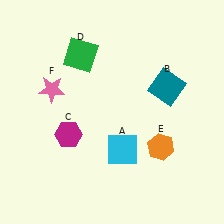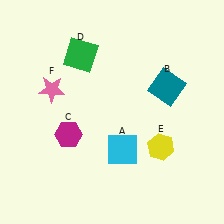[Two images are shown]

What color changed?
The hexagon (E) changed from orange in Image 1 to yellow in Image 2.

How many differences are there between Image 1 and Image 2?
There is 1 difference between the two images.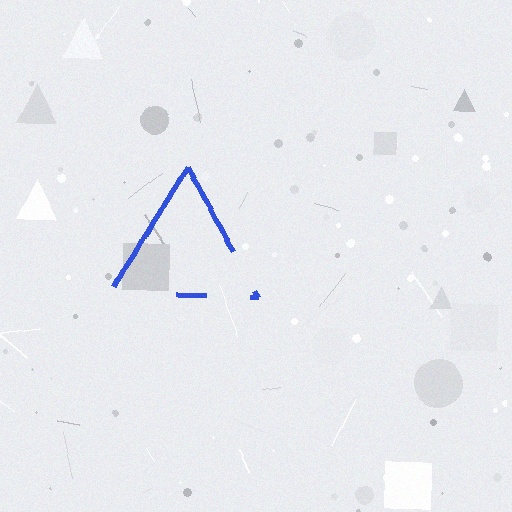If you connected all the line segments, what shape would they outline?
They would outline a triangle.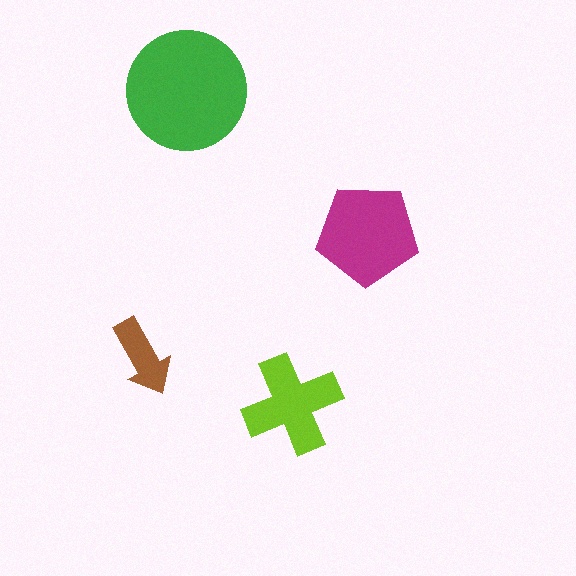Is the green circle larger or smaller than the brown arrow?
Larger.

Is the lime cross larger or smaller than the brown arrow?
Larger.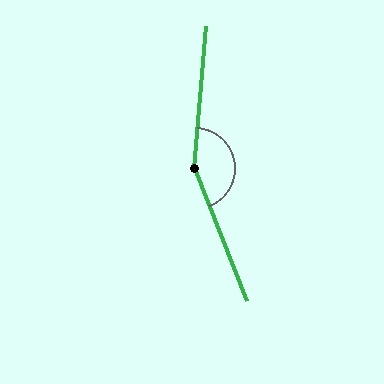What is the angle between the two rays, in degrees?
Approximately 154 degrees.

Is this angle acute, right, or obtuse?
It is obtuse.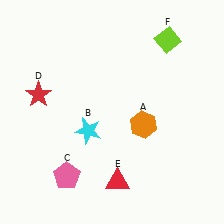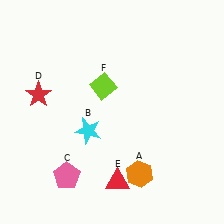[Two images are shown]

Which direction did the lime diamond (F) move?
The lime diamond (F) moved left.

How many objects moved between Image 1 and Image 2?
2 objects moved between the two images.